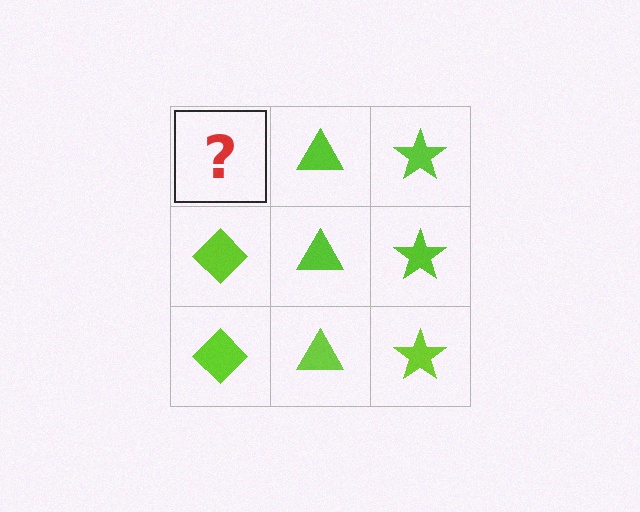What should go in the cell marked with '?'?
The missing cell should contain a lime diamond.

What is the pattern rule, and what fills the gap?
The rule is that each column has a consistent shape. The gap should be filled with a lime diamond.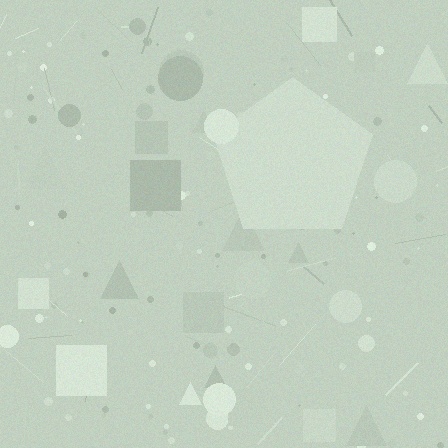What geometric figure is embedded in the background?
A pentagon is embedded in the background.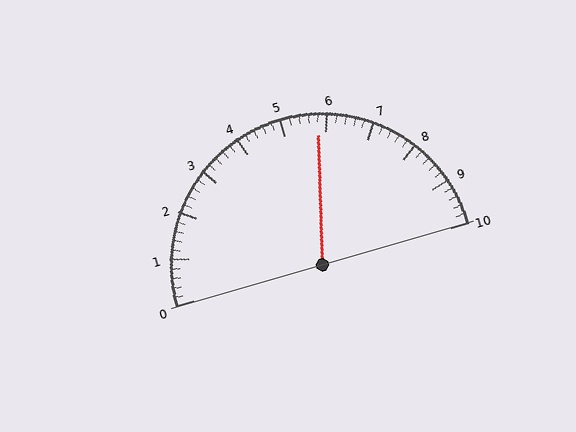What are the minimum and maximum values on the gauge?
The gauge ranges from 0 to 10.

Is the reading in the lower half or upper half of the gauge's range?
The reading is in the upper half of the range (0 to 10).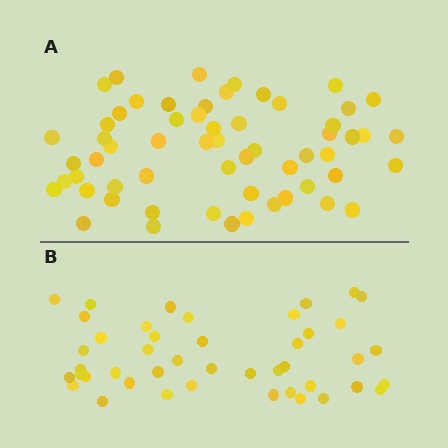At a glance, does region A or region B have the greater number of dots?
Region A (the top region) has more dots.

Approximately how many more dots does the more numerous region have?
Region A has approximately 15 more dots than region B.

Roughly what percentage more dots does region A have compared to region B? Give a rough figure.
About 35% more.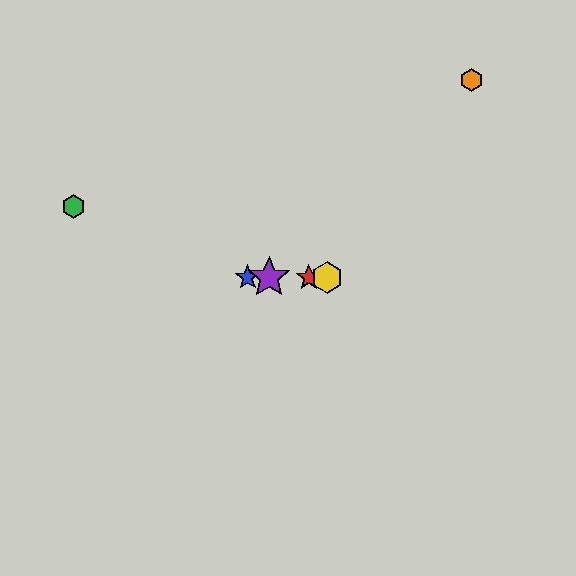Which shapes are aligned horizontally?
The red star, the blue star, the yellow hexagon, the purple star are aligned horizontally.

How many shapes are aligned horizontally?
4 shapes (the red star, the blue star, the yellow hexagon, the purple star) are aligned horizontally.